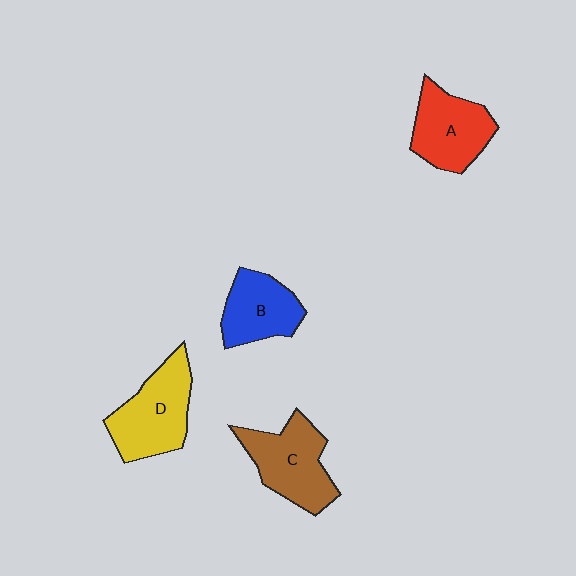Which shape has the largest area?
Shape D (yellow).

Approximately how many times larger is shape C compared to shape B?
Approximately 1.2 times.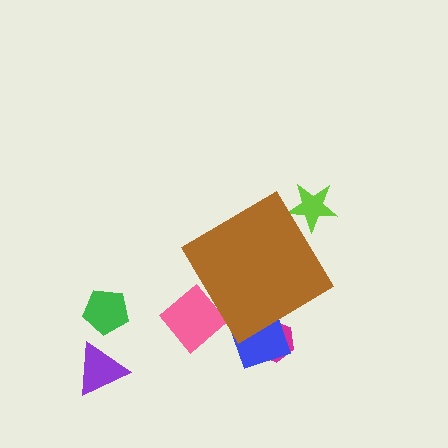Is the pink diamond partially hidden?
Yes, the pink diamond is partially hidden behind the brown diamond.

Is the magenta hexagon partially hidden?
Yes, the magenta hexagon is partially hidden behind the brown diamond.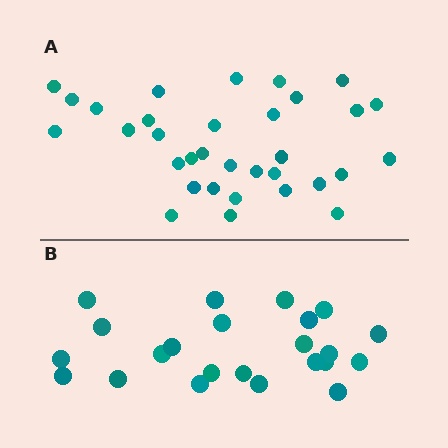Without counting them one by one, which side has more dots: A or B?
Region A (the top region) has more dots.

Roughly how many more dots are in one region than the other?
Region A has roughly 10 or so more dots than region B.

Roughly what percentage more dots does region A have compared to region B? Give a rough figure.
About 45% more.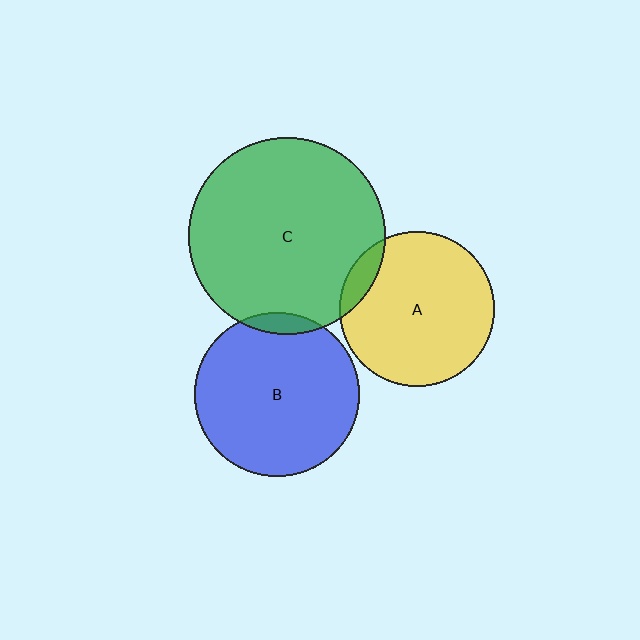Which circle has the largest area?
Circle C (green).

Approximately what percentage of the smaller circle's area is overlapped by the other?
Approximately 5%.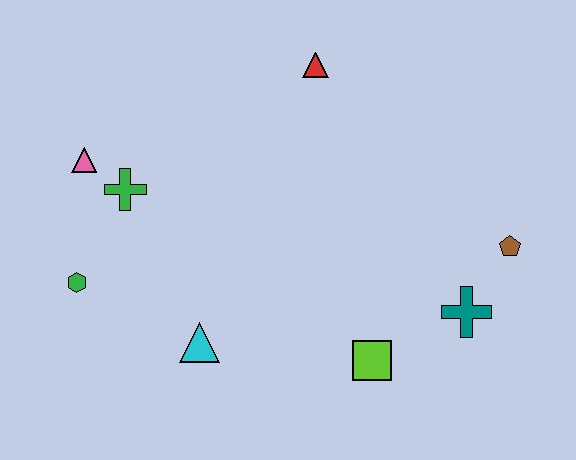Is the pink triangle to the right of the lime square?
No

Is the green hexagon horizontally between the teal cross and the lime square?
No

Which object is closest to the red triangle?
The green cross is closest to the red triangle.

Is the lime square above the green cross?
No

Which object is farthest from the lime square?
The pink triangle is farthest from the lime square.